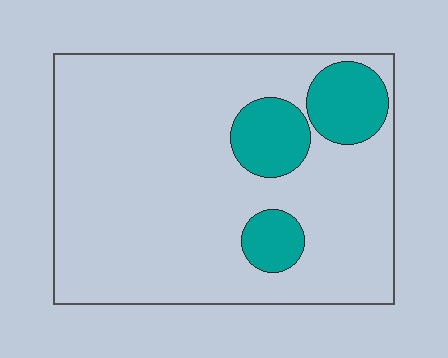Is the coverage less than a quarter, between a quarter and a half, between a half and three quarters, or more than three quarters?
Less than a quarter.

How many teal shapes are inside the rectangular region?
3.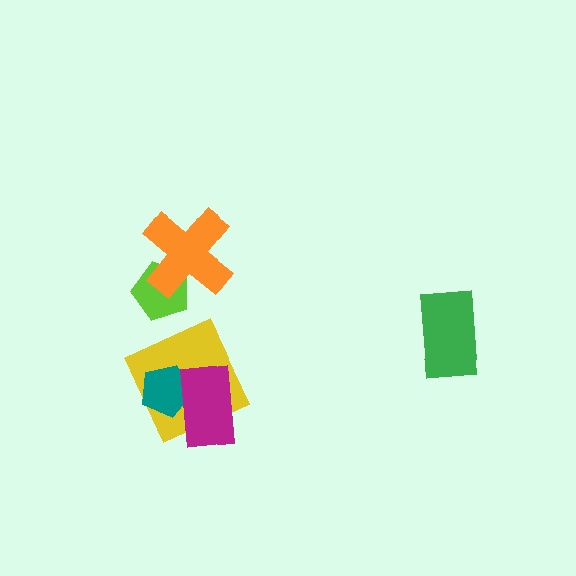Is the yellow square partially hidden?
Yes, it is partially covered by another shape.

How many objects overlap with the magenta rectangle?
2 objects overlap with the magenta rectangle.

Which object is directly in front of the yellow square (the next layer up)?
The teal pentagon is directly in front of the yellow square.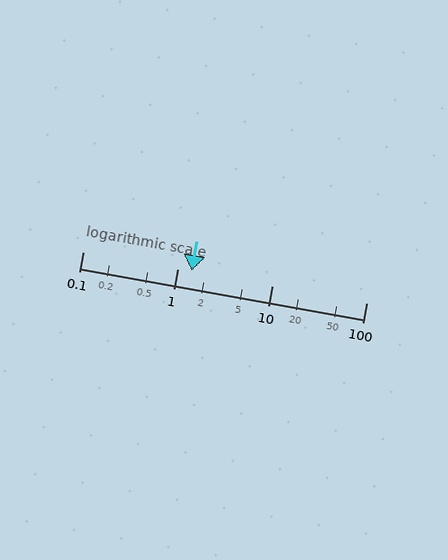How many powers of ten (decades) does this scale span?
The scale spans 3 decades, from 0.1 to 100.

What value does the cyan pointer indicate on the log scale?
The pointer indicates approximately 1.4.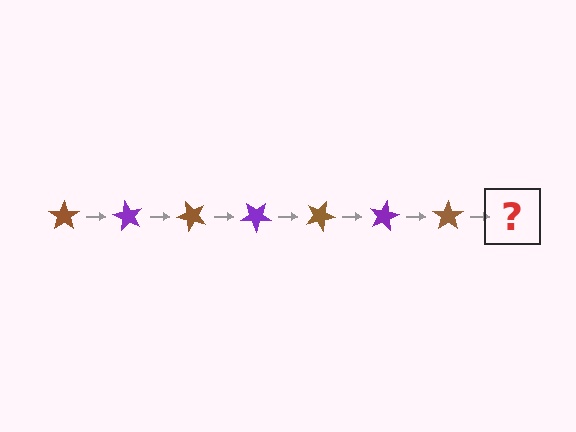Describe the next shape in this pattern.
It should be a purple star, rotated 420 degrees from the start.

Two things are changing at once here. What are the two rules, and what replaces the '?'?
The two rules are that it rotates 60 degrees each step and the color cycles through brown and purple. The '?' should be a purple star, rotated 420 degrees from the start.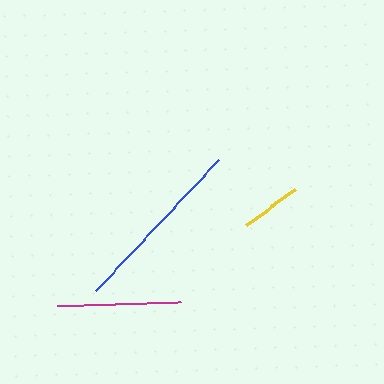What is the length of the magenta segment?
The magenta segment is approximately 125 pixels long.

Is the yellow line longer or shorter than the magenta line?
The magenta line is longer than the yellow line.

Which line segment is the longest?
The blue line is the longest at approximately 179 pixels.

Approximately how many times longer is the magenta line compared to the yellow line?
The magenta line is approximately 2.0 times the length of the yellow line.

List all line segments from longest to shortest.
From longest to shortest: blue, magenta, yellow.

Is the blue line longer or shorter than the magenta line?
The blue line is longer than the magenta line.